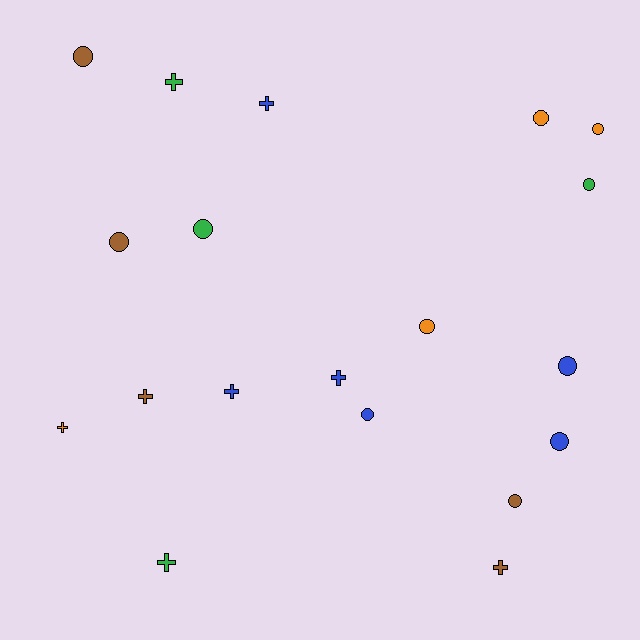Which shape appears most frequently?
Circle, with 11 objects.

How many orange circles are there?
There are 3 orange circles.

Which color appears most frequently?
Blue, with 6 objects.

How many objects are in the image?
There are 19 objects.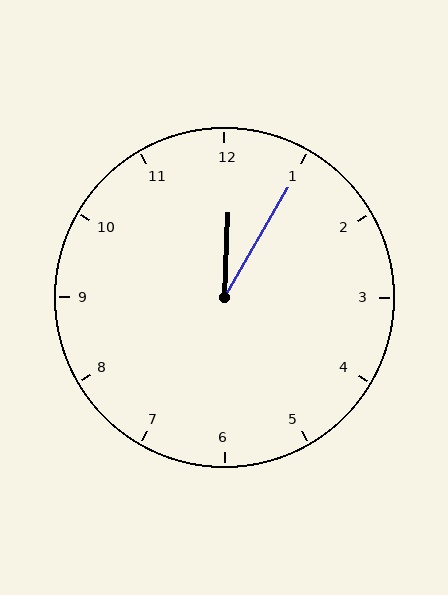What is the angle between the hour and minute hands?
Approximately 28 degrees.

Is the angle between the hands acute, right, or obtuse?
It is acute.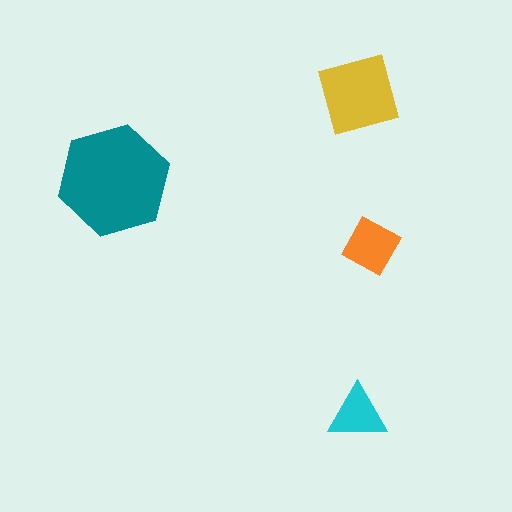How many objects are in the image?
There are 4 objects in the image.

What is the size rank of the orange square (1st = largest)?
3rd.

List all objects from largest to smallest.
The teal hexagon, the yellow square, the orange square, the cyan triangle.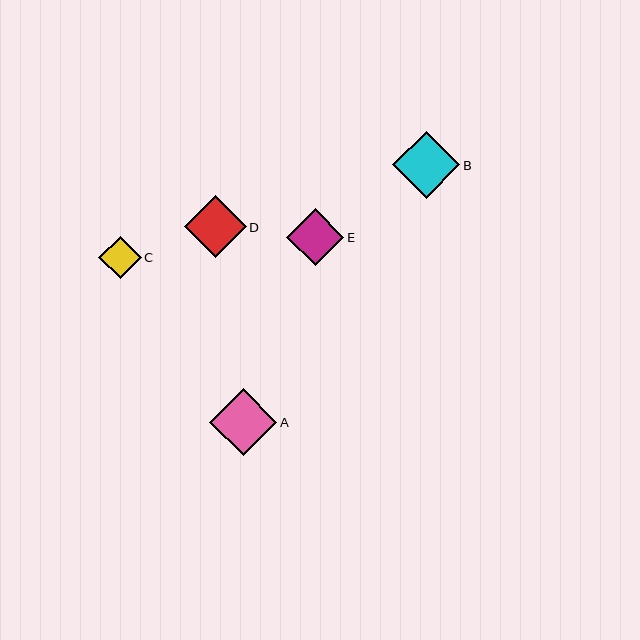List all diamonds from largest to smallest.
From largest to smallest: B, A, D, E, C.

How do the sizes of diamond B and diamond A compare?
Diamond B and diamond A are approximately the same size.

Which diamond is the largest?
Diamond B is the largest with a size of approximately 67 pixels.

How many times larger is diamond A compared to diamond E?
Diamond A is approximately 1.2 times the size of diamond E.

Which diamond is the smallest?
Diamond C is the smallest with a size of approximately 43 pixels.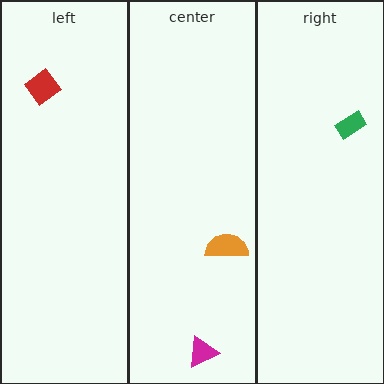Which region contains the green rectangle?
The right region.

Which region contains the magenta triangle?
The center region.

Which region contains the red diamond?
The left region.